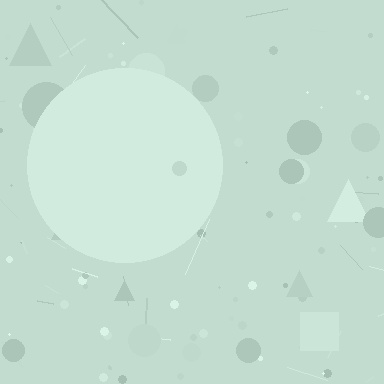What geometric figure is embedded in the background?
A circle is embedded in the background.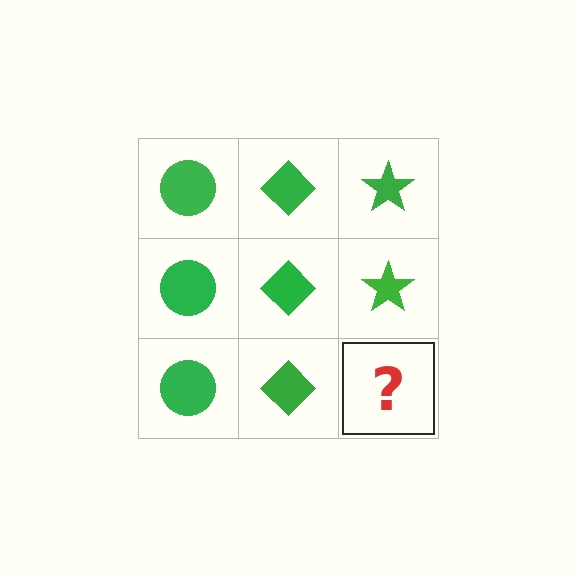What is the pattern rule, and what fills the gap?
The rule is that each column has a consistent shape. The gap should be filled with a green star.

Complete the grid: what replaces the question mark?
The question mark should be replaced with a green star.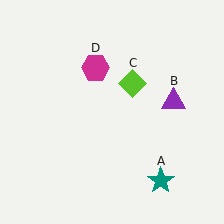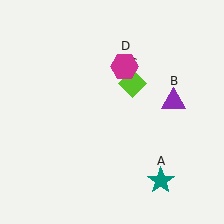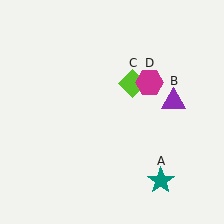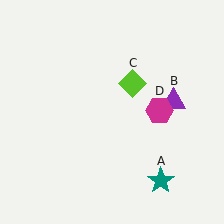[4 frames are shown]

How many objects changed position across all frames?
1 object changed position: magenta hexagon (object D).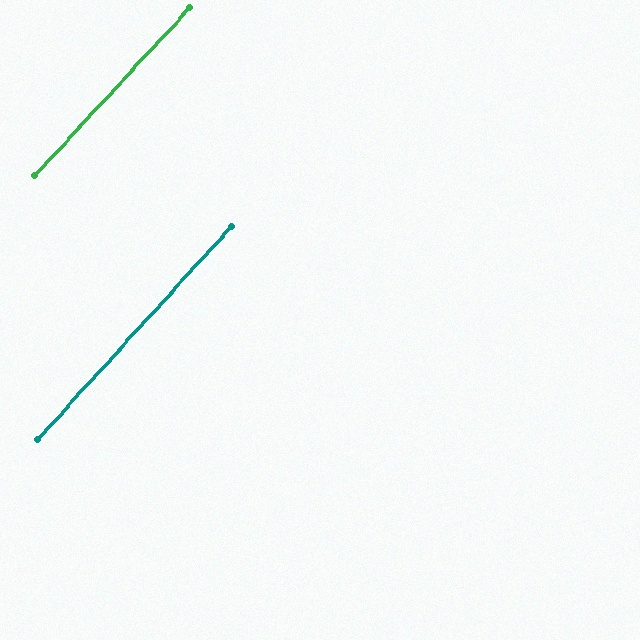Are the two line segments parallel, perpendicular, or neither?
Parallel — their directions differ by only 0.4°.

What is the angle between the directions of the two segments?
Approximately 0 degrees.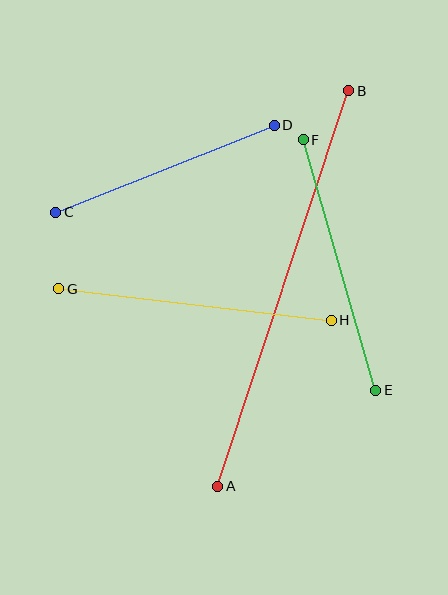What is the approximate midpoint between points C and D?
The midpoint is at approximately (165, 169) pixels.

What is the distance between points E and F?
The distance is approximately 261 pixels.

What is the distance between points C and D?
The distance is approximately 235 pixels.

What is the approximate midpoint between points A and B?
The midpoint is at approximately (283, 289) pixels.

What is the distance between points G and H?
The distance is approximately 275 pixels.